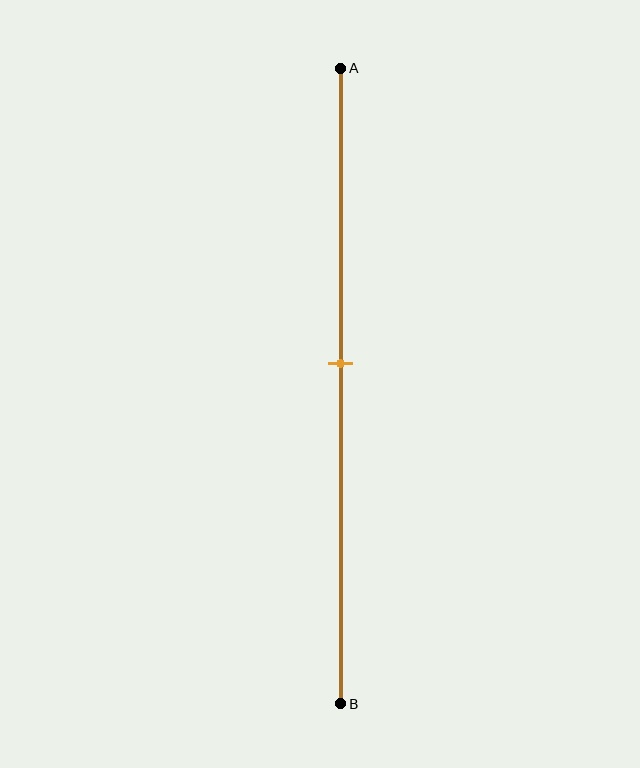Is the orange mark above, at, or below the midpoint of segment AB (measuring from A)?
The orange mark is above the midpoint of segment AB.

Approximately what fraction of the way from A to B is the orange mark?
The orange mark is approximately 45% of the way from A to B.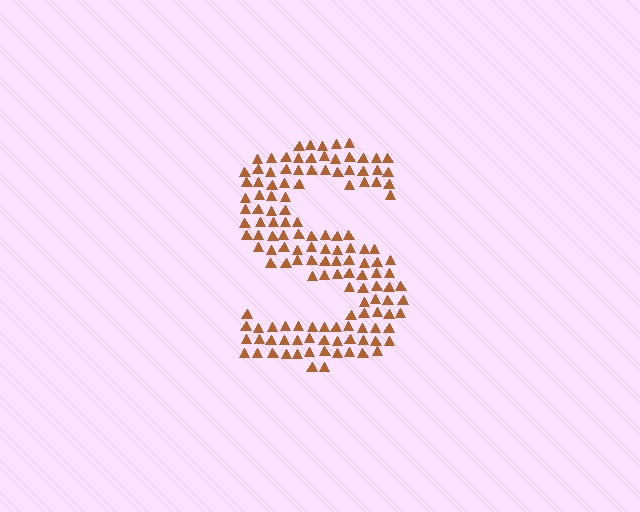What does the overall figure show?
The overall figure shows the letter S.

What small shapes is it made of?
It is made of small triangles.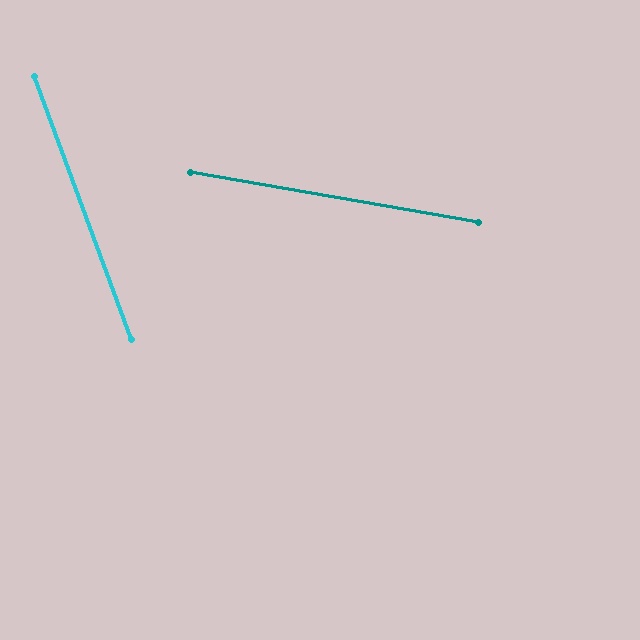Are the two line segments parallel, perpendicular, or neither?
Neither parallel nor perpendicular — they differ by about 60°.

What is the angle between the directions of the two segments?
Approximately 60 degrees.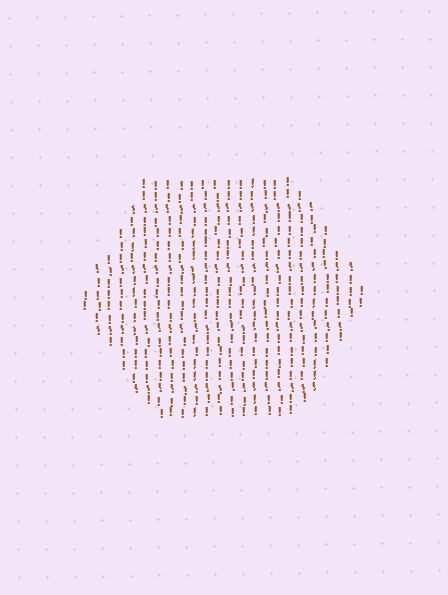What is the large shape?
The large shape is a hexagon.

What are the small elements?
The small elements are exclamation marks.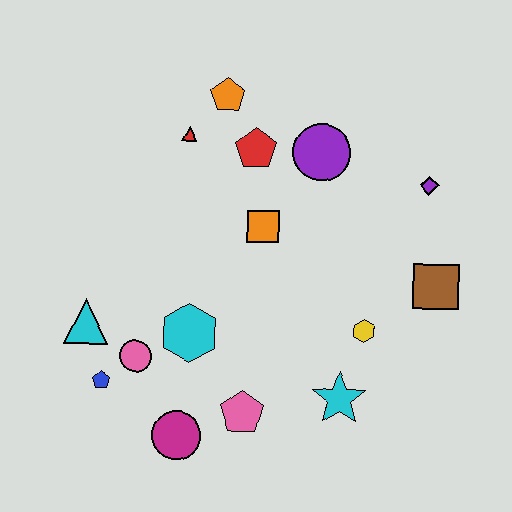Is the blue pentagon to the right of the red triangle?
No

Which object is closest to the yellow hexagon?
The cyan star is closest to the yellow hexagon.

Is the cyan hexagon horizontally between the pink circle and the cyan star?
Yes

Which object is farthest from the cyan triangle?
The purple diamond is farthest from the cyan triangle.